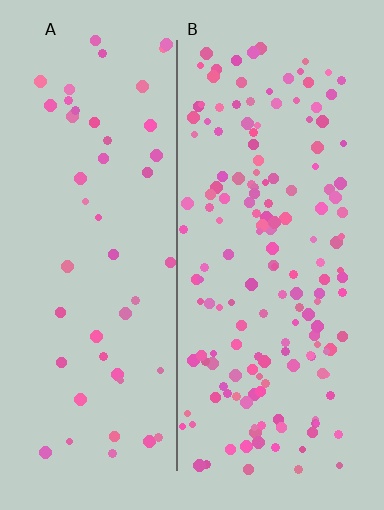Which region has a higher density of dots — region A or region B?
B (the right).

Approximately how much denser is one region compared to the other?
Approximately 3.2× — region B over region A.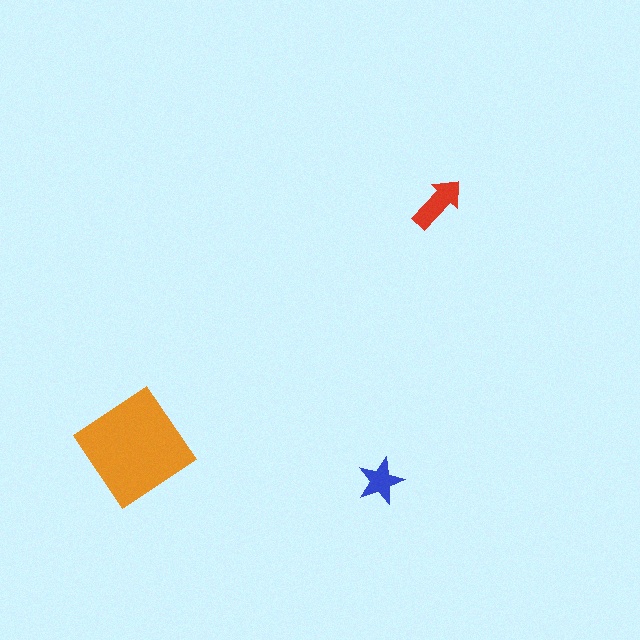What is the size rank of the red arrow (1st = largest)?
2nd.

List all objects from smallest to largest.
The blue star, the red arrow, the orange diamond.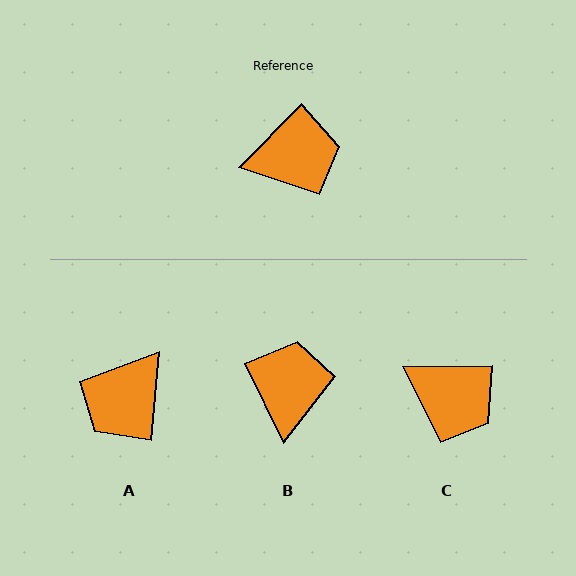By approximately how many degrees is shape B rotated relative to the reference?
Approximately 71 degrees counter-clockwise.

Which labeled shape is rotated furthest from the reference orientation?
A, about 141 degrees away.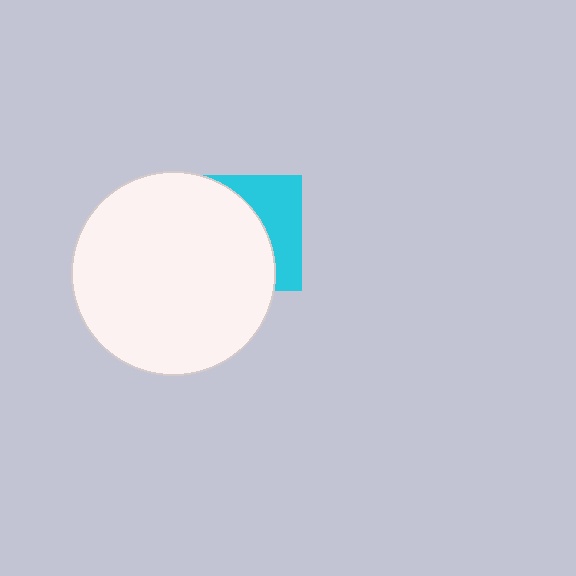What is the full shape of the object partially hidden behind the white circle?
The partially hidden object is a cyan square.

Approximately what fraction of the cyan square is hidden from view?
Roughly 64% of the cyan square is hidden behind the white circle.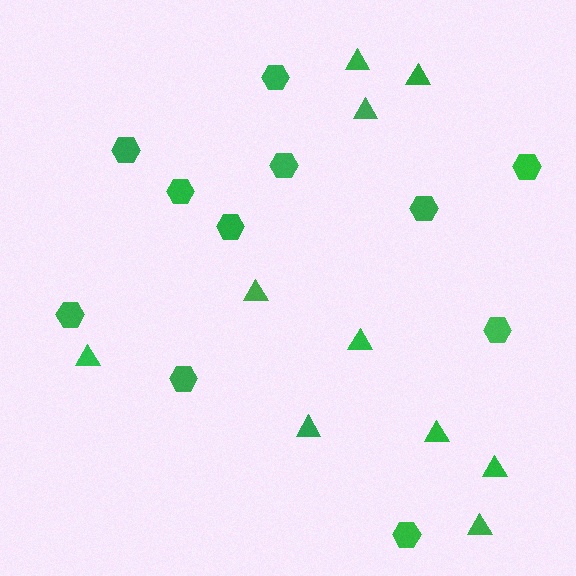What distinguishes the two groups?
There are 2 groups: one group of triangles (10) and one group of hexagons (11).